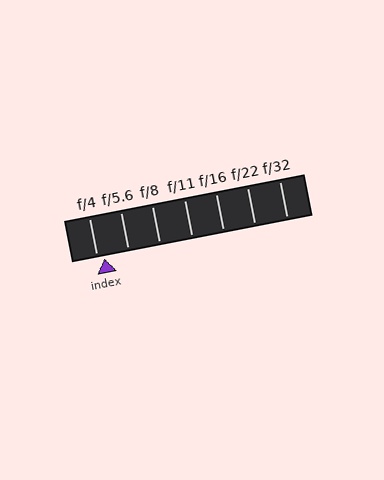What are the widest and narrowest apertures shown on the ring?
The widest aperture shown is f/4 and the narrowest is f/32.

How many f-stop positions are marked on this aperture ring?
There are 7 f-stop positions marked.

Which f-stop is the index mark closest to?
The index mark is closest to f/4.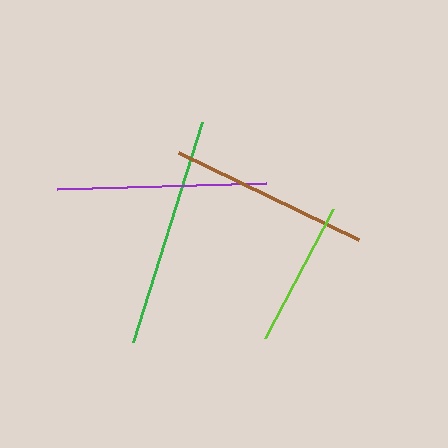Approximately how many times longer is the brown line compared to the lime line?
The brown line is approximately 1.4 times the length of the lime line.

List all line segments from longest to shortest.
From longest to shortest: green, purple, brown, lime.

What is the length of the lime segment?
The lime segment is approximately 145 pixels long.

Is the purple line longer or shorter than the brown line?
The purple line is longer than the brown line.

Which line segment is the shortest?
The lime line is the shortest at approximately 145 pixels.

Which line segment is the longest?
The green line is the longest at approximately 231 pixels.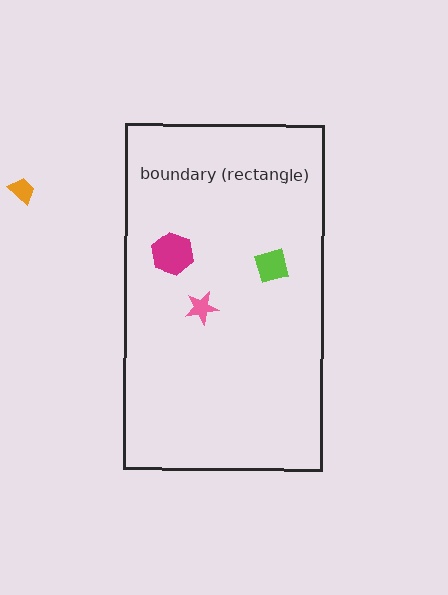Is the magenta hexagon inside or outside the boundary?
Inside.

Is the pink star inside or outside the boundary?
Inside.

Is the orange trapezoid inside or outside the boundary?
Outside.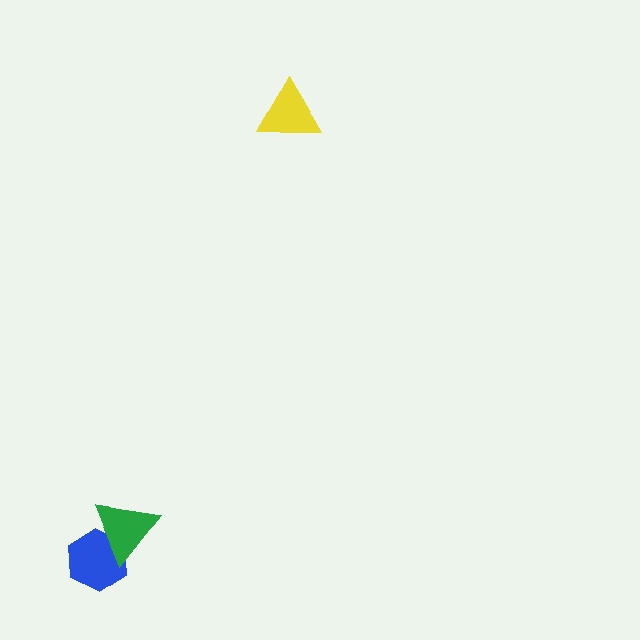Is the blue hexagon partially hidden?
Yes, it is partially covered by another shape.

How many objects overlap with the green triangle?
1 object overlaps with the green triangle.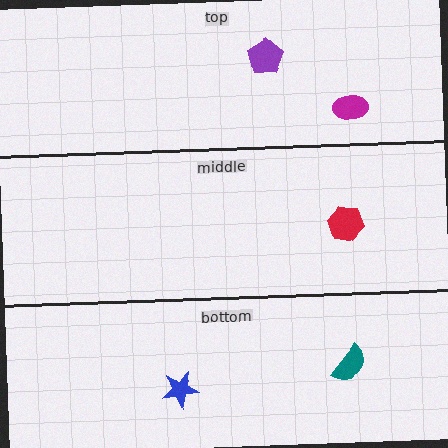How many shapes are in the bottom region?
2.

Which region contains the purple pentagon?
The top region.